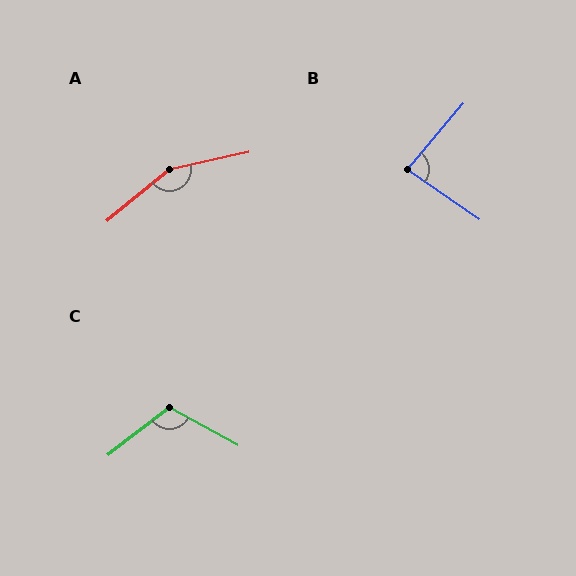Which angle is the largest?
A, at approximately 153 degrees.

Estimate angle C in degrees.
Approximately 113 degrees.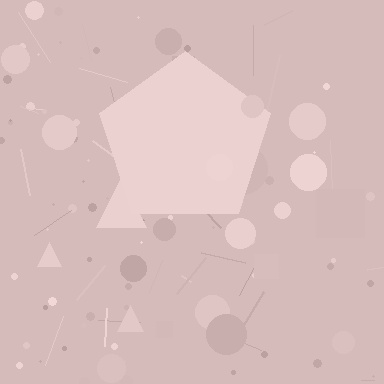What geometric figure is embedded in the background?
A pentagon is embedded in the background.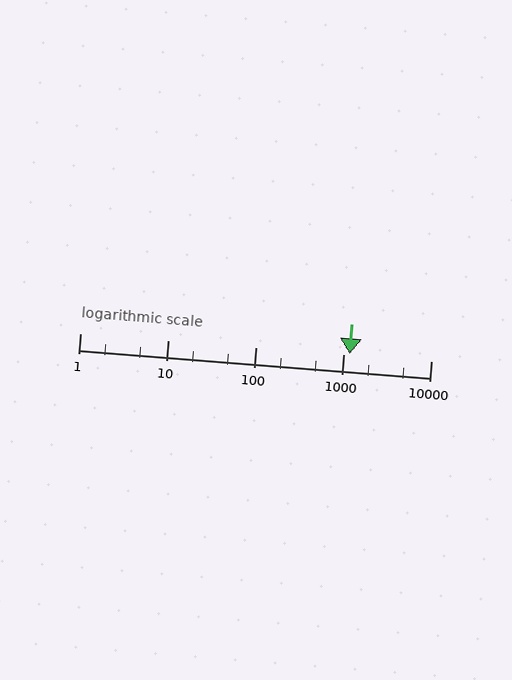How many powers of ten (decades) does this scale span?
The scale spans 4 decades, from 1 to 10000.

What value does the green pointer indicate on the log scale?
The pointer indicates approximately 1200.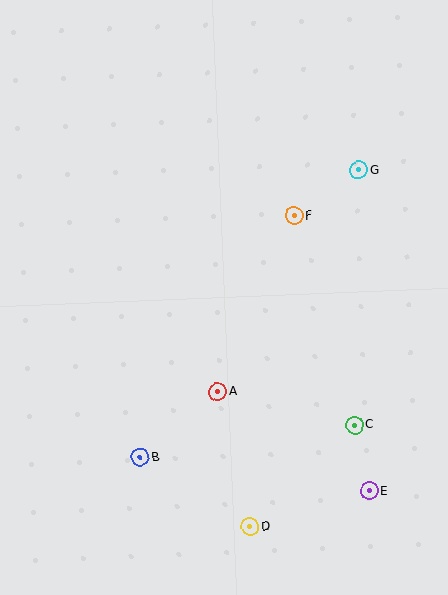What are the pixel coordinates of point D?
Point D is at (250, 527).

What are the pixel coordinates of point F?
Point F is at (294, 216).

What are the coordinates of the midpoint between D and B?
The midpoint between D and B is at (195, 492).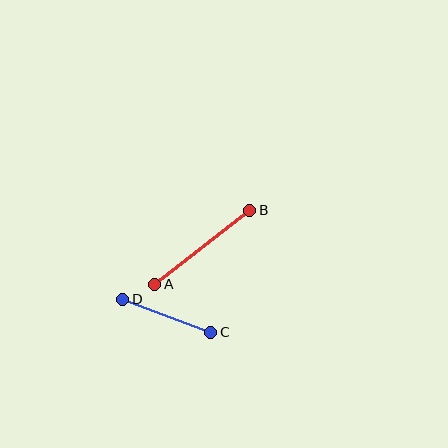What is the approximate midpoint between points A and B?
The midpoint is at approximately (202, 247) pixels.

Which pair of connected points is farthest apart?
Points A and B are farthest apart.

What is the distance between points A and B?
The distance is approximately 121 pixels.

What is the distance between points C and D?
The distance is approximately 94 pixels.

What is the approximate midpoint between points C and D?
The midpoint is at approximately (167, 316) pixels.